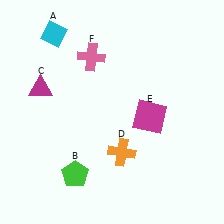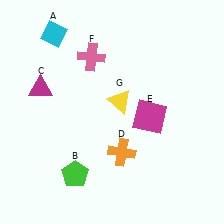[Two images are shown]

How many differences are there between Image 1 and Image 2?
There is 1 difference between the two images.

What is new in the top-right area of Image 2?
A yellow triangle (G) was added in the top-right area of Image 2.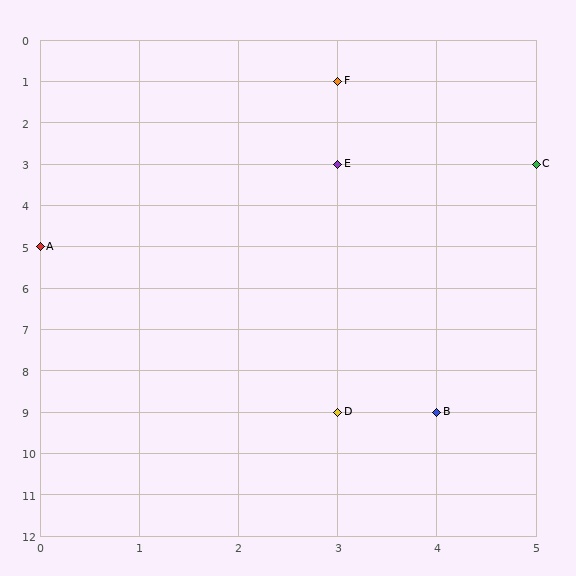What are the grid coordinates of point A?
Point A is at grid coordinates (0, 5).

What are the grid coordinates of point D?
Point D is at grid coordinates (3, 9).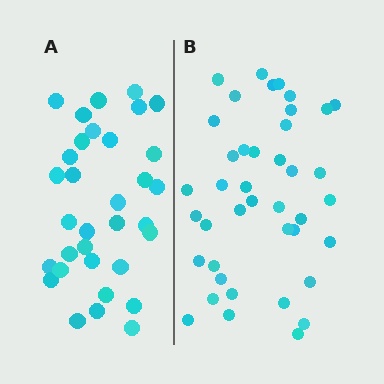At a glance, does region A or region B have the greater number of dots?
Region B (the right region) has more dots.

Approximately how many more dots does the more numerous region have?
Region B has roughly 8 or so more dots than region A.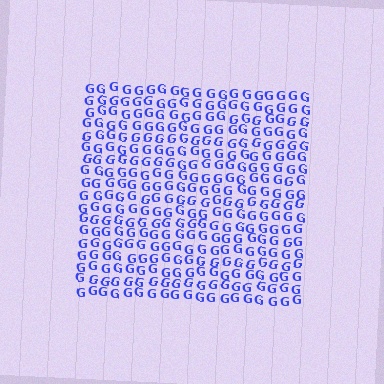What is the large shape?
The large shape is a square.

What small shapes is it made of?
It is made of small letter G's.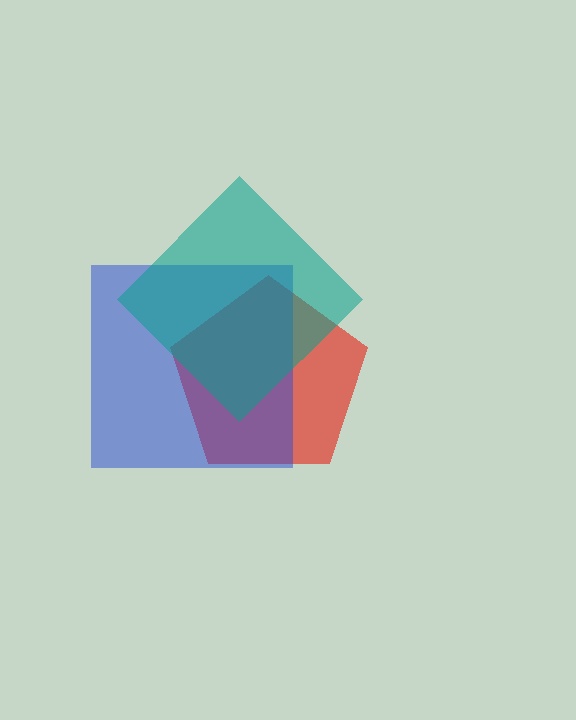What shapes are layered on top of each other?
The layered shapes are: a red pentagon, a blue square, a teal diamond.